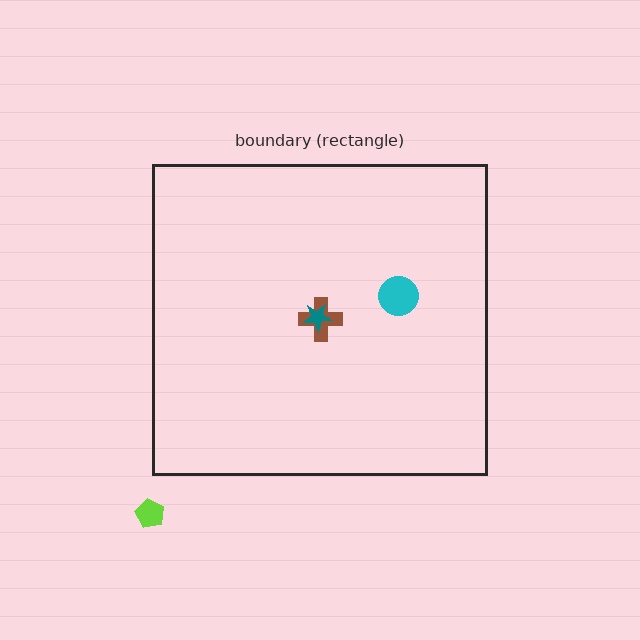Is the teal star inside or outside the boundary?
Inside.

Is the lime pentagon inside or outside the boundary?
Outside.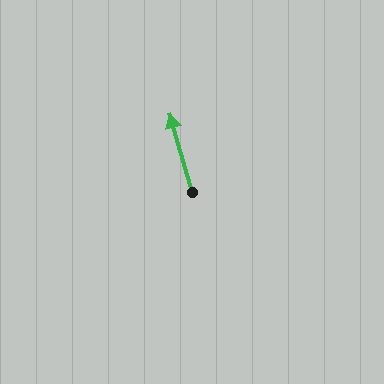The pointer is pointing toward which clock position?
Roughly 11 o'clock.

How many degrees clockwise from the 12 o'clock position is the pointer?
Approximately 344 degrees.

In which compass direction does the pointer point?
North.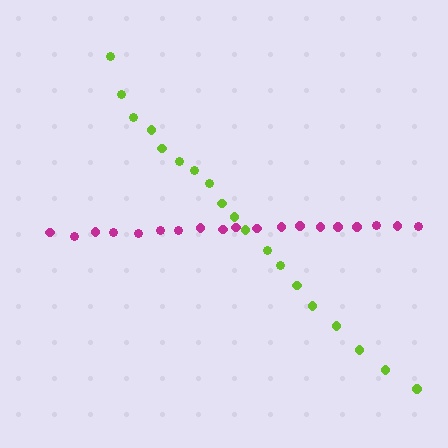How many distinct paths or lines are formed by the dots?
There are 2 distinct paths.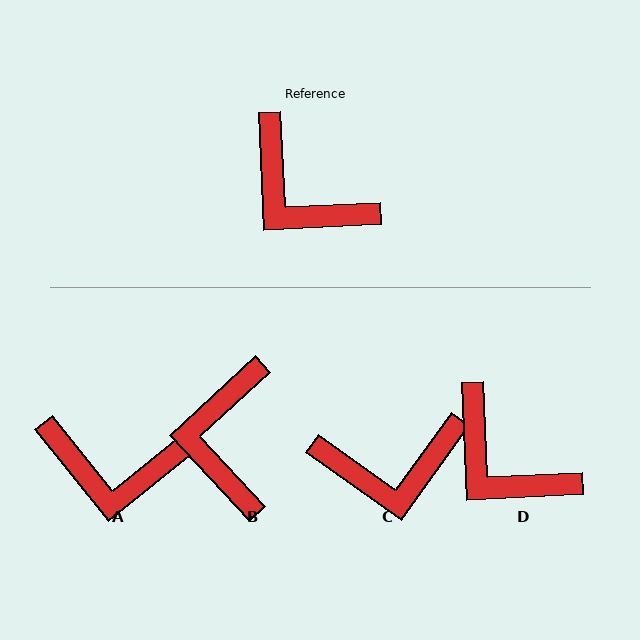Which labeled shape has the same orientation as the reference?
D.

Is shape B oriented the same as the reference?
No, it is off by about 50 degrees.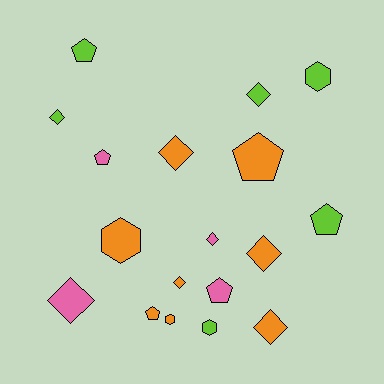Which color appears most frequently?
Orange, with 8 objects.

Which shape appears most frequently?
Diamond, with 8 objects.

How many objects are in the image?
There are 18 objects.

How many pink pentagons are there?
There are 2 pink pentagons.